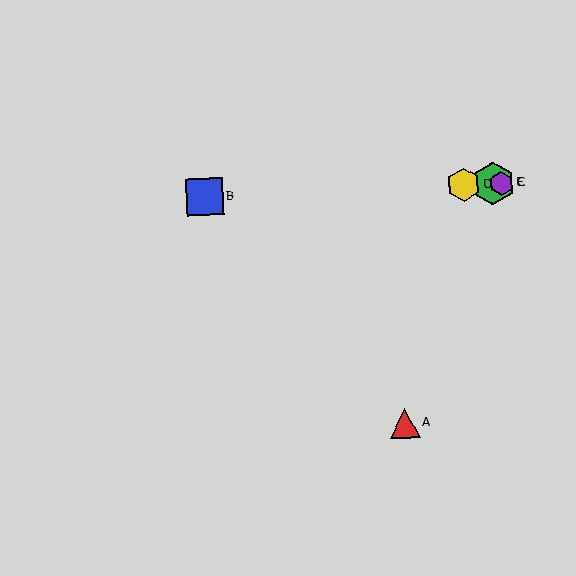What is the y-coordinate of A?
Object A is at y≈423.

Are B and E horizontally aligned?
Yes, both are at y≈197.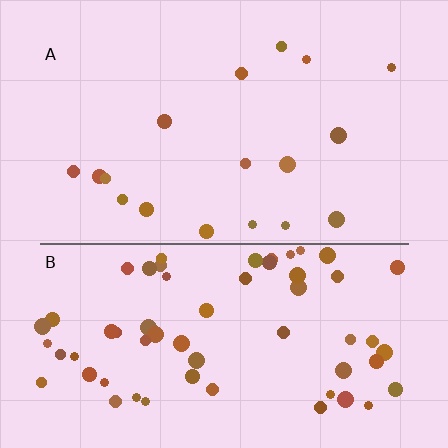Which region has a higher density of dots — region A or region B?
B (the bottom).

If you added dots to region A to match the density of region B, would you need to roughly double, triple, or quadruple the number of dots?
Approximately quadruple.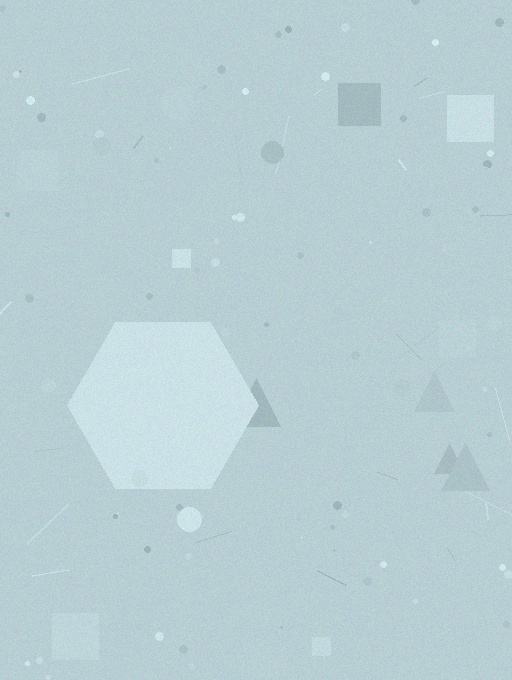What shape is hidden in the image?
A hexagon is hidden in the image.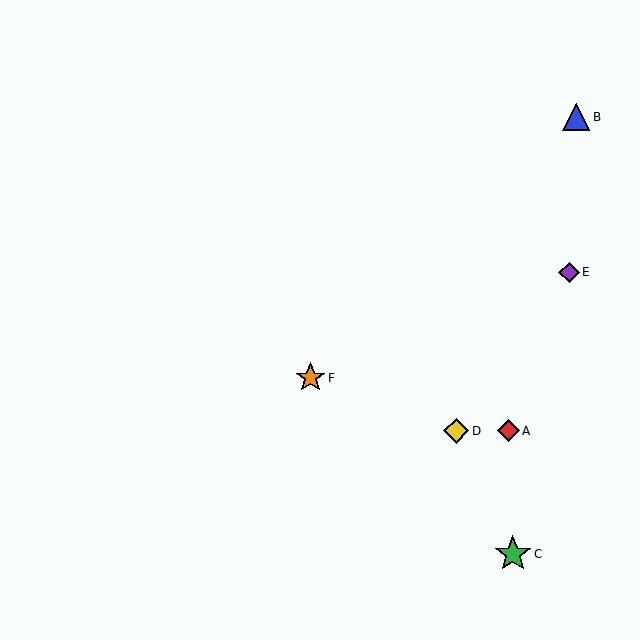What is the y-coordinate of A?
Object A is at y≈431.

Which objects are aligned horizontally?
Objects A, D are aligned horizontally.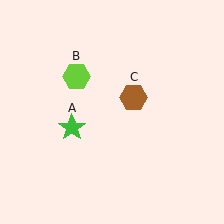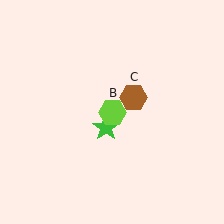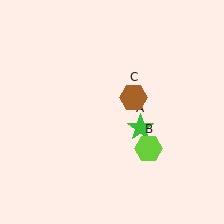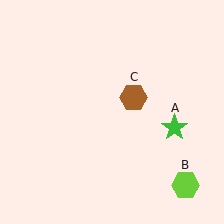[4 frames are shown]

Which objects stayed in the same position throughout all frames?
Brown hexagon (object C) remained stationary.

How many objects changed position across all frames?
2 objects changed position: green star (object A), lime hexagon (object B).